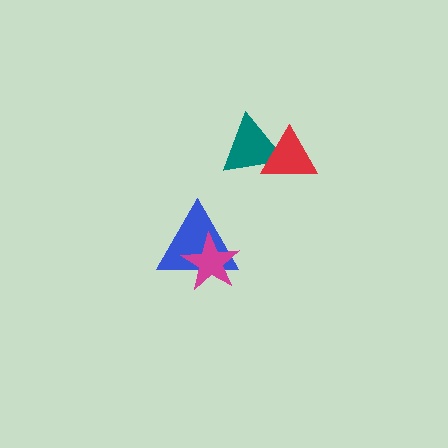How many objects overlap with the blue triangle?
1 object overlaps with the blue triangle.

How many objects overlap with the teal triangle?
1 object overlaps with the teal triangle.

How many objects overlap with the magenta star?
1 object overlaps with the magenta star.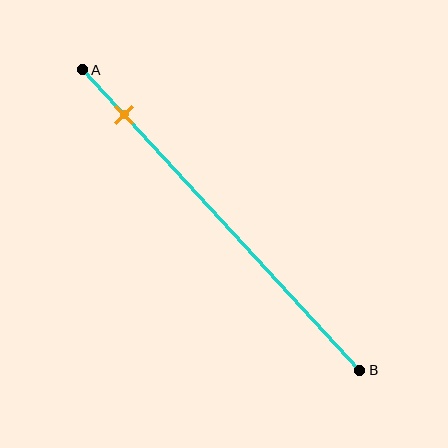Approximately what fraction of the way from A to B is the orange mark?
The orange mark is approximately 15% of the way from A to B.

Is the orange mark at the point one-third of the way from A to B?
No, the mark is at about 15% from A, not at the 33% one-third point.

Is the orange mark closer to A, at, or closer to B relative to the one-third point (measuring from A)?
The orange mark is closer to point A than the one-third point of segment AB.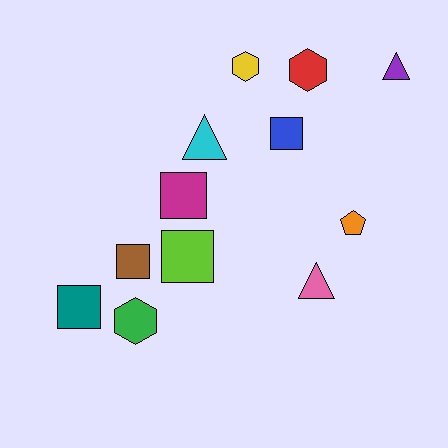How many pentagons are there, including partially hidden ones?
There is 1 pentagon.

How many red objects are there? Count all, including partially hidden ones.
There is 1 red object.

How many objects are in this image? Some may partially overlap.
There are 12 objects.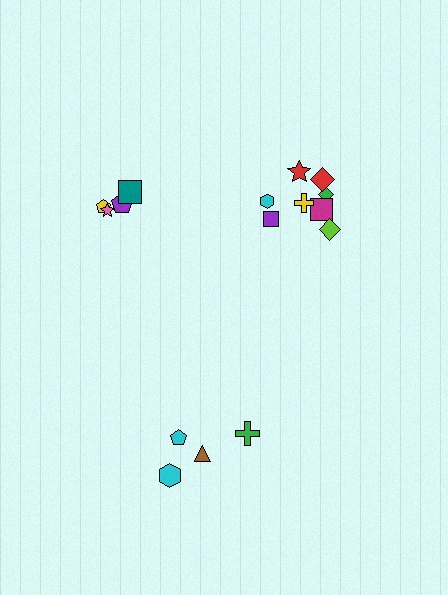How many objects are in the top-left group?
There are 4 objects.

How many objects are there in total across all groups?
There are 16 objects.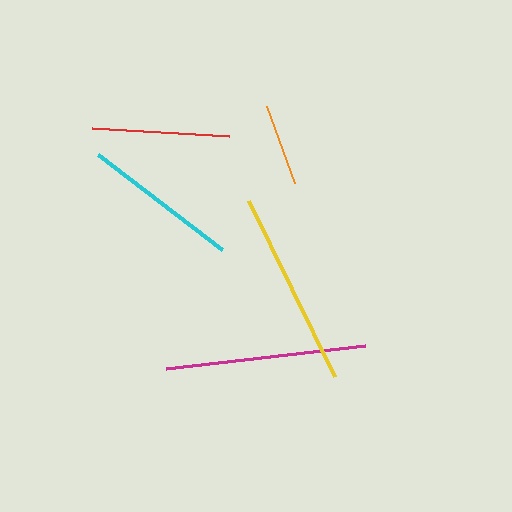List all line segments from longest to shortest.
From longest to shortest: magenta, yellow, cyan, red, orange.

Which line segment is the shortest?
The orange line is the shortest at approximately 83 pixels.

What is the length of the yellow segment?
The yellow segment is approximately 196 pixels long.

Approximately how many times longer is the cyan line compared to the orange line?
The cyan line is approximately 1.9 times the length of the orange line.